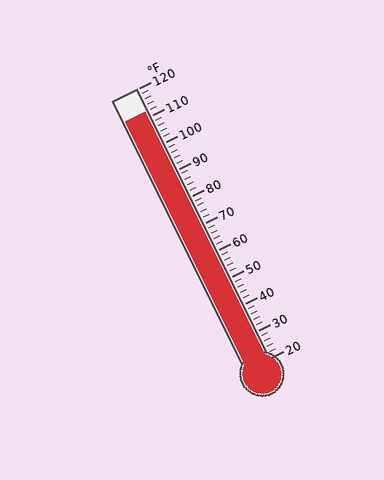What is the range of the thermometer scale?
The thermometer scale ranges from 20°F to 120°F.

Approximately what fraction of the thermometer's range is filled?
The thermometer is filled to approximately 90% of its range.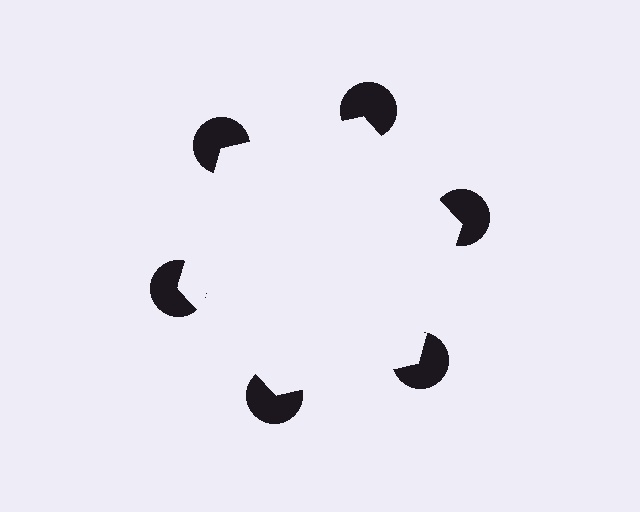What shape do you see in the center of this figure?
An illusory hexagon — its edges are inferred from the aligned wedge cuts in the pac-man discs, not physically drawn.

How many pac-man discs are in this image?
There are 6 — one at each vertex of the illusory hexagon.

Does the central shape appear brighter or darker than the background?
It typically appears slightly brighter than the background, even though no actual brightness change is drawn.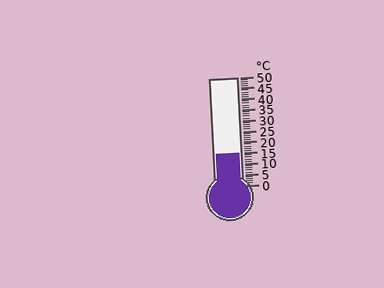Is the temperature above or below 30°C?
The temperature is below 30°C.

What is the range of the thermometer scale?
The thermometer scale ranges from 0°C to 50°C.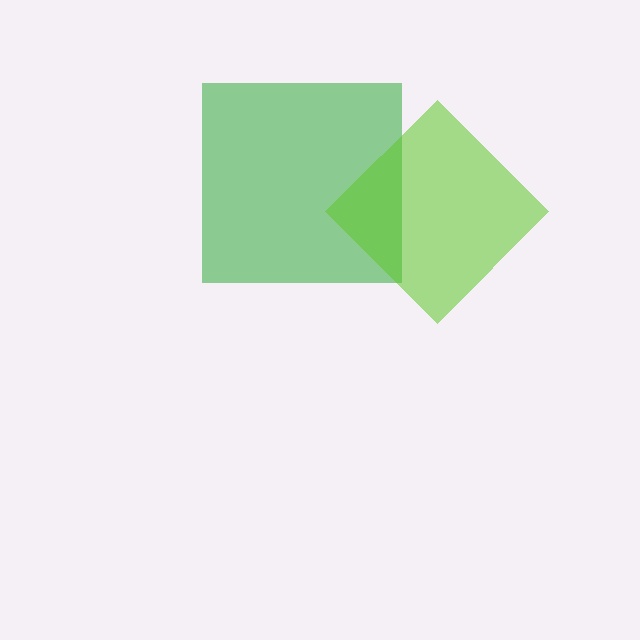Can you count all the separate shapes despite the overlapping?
Yes, there are 2 separate shapes.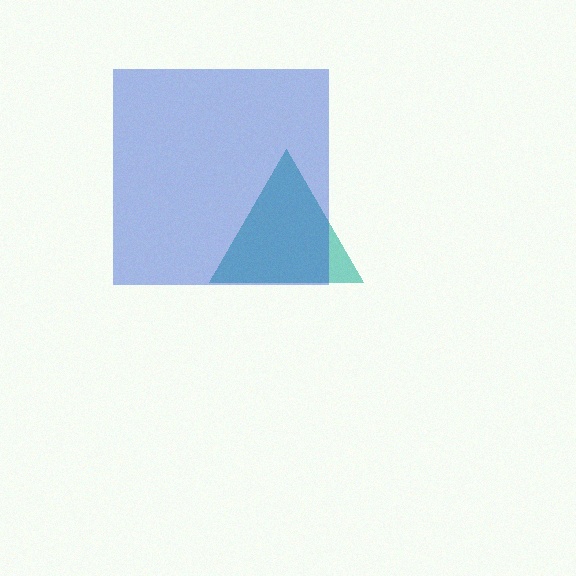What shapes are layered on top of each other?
The layered shapes are: a teal triangle, a blue square.